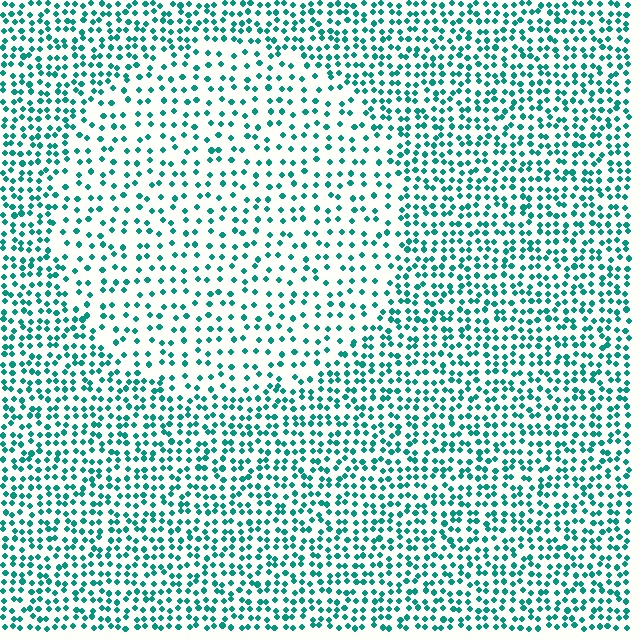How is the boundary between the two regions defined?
The boundary is defined by a change in element density (approximately 1.9x ratio). All elements are the same color, size, and shape.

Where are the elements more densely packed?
The elements are more densely packed outside the circle boundary.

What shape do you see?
I see a circle.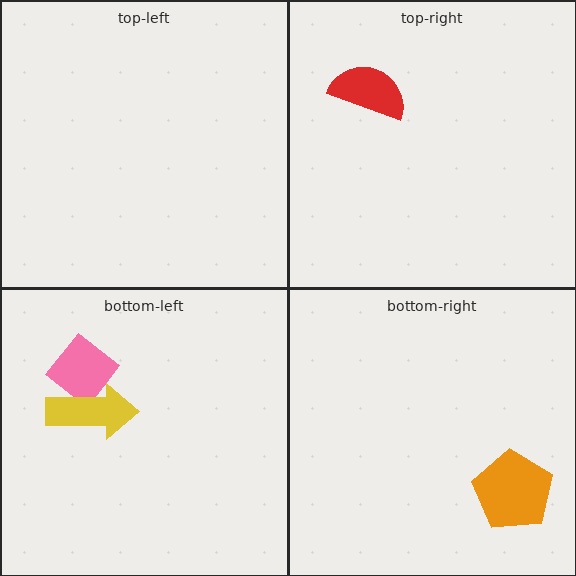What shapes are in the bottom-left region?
The pink diamond, the yellow arrow.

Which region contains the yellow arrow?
The bottom-left region.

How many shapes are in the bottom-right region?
1.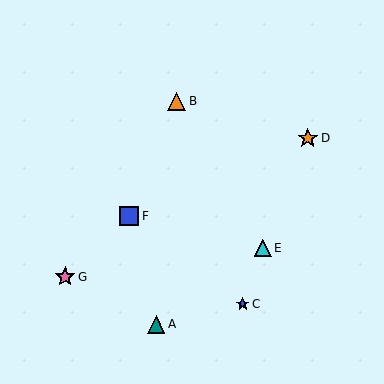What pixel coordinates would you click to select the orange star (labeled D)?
Click at (308, 138) to select the orange star D.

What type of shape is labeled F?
Shape F is a blue square.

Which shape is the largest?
The orange star (labeled D) is the largest.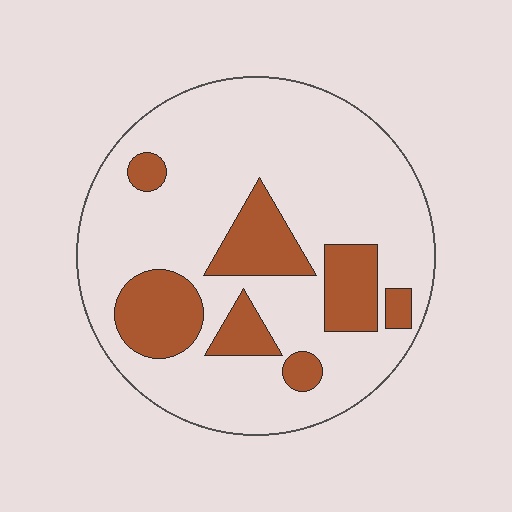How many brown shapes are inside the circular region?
7.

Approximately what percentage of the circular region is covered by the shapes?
Approximately 25%.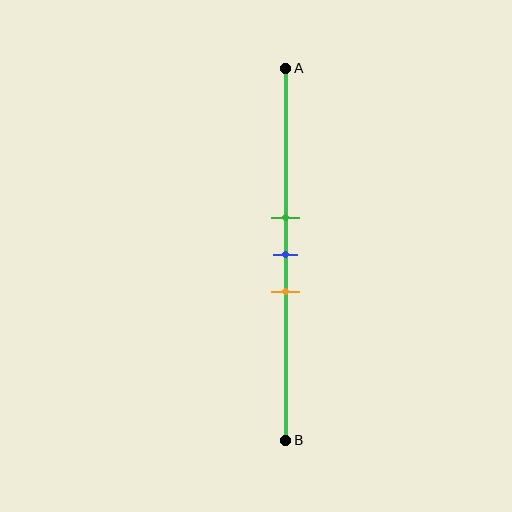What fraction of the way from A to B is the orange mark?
The orange mark is approximately 60% (0.6) of the way from A to B.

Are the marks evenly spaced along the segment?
Yes, the marks are approximately evenly spaced.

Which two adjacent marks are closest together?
The green and blue marks are the closest adjacent pair.